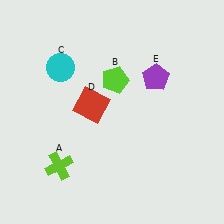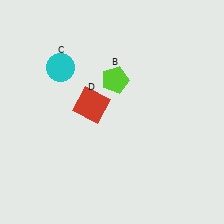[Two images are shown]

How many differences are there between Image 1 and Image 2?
There are 2 differences between the two images.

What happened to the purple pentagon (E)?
The purple pentagon (E) was removed in Image 2. It was in the top-right area of Image 1.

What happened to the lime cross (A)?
The lime cross (A) was removed in Image 2. It was in the bottom-left area of Image 1.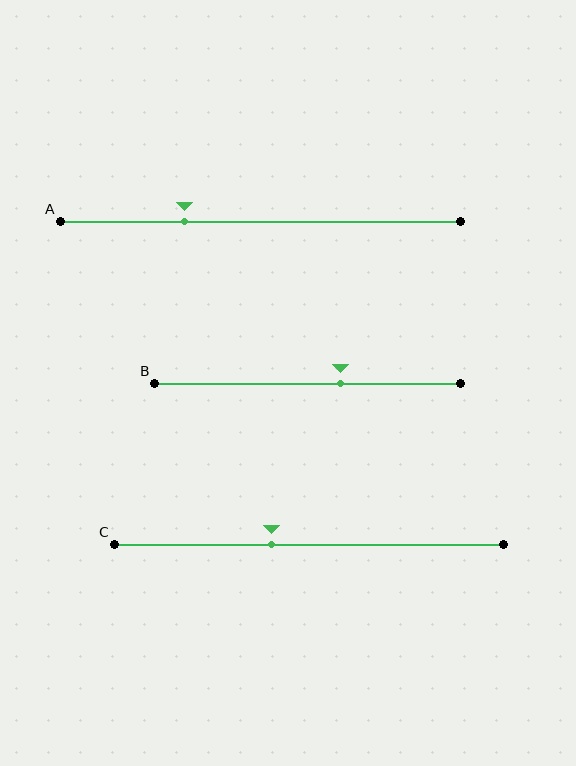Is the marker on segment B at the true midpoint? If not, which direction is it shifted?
No, the marker on segment B is shifted to the right by about 11% of the segment length.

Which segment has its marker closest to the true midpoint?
Segment C has its marker closest to the true midpoint.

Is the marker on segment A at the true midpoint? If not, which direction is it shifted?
No, the marker on segment A is shifted to the left by about 19% of the segment length.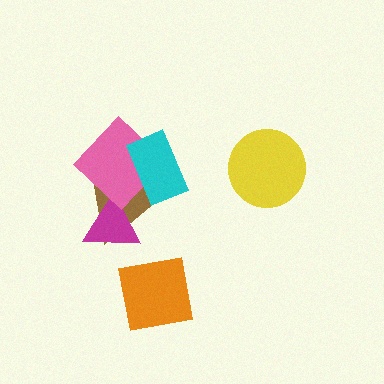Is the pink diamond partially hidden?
Yes, it is partially covered by another shape.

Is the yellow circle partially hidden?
No, no other shape covers it.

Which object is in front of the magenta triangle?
The pink diamond is in front of the magenta triangle.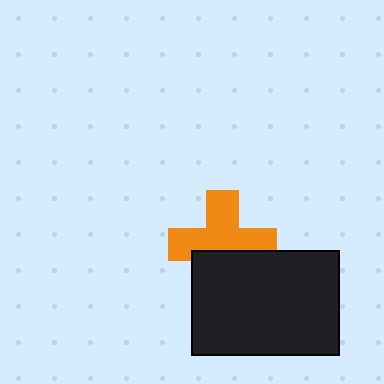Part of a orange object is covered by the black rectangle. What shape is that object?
It is a cross.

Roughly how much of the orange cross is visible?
About half of it is visible (roughly 63%).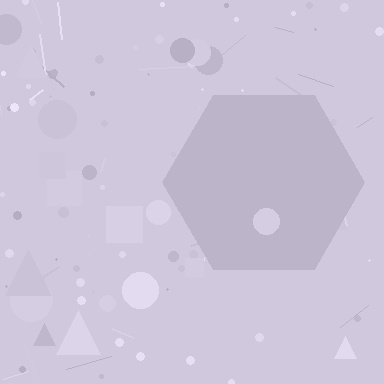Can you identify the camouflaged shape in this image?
The camouflaged shape is a hexagon.